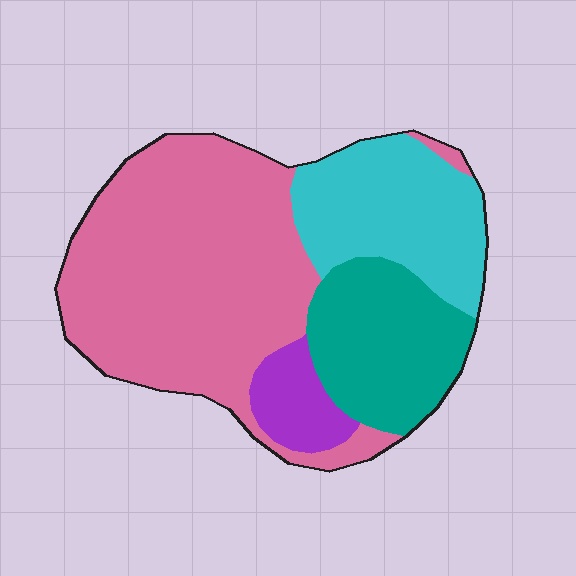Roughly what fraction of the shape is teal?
Teal covers 20% of the shape.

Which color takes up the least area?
Purple, at roughly 5%.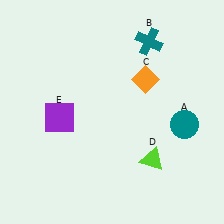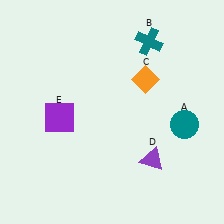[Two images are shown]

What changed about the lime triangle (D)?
In Image 1, D is lime. In Image 2, it changed to purple.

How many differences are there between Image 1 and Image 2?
There is 1 difference between the two images.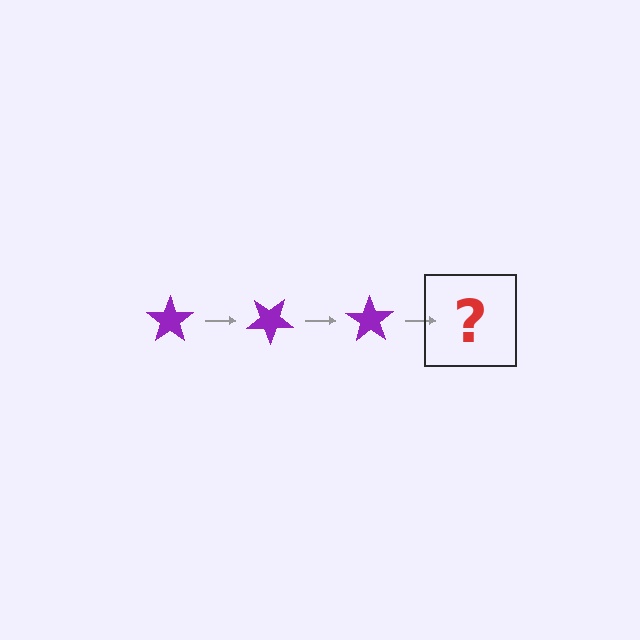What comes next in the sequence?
The next element should be a purple star rotated 105 degrees.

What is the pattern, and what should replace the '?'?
The pattern is that the star rotates 35 degrees each step. The '?' should be a purple star rotated 105 degrees.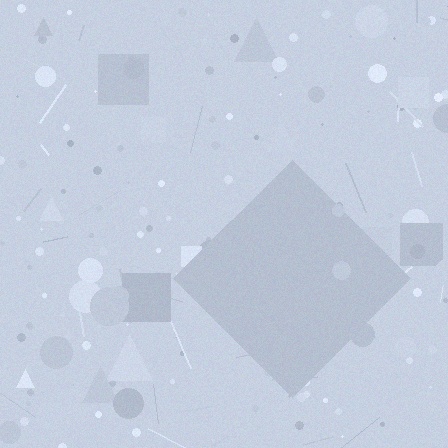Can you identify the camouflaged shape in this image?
The camouflaged shape is a diamond.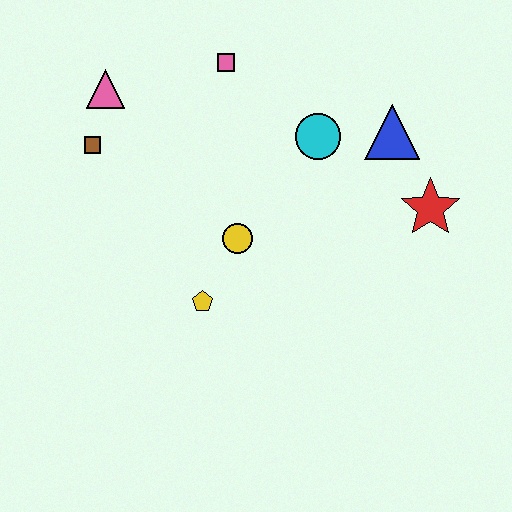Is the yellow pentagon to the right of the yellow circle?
No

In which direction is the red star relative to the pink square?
The red star is to the right of the pink square.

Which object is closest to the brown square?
The pink triangle is closest to the brown square.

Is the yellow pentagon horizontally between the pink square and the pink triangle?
Yes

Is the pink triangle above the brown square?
Yes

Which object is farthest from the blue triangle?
The brown square is farthest from the blue triangle.